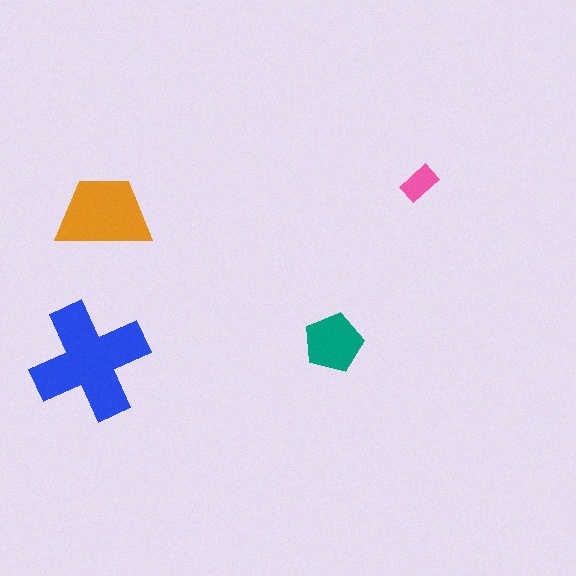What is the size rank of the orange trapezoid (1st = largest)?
2nd.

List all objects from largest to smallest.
The blue cross, the orange trapezoid, the teal pentagon, the pink rectangle.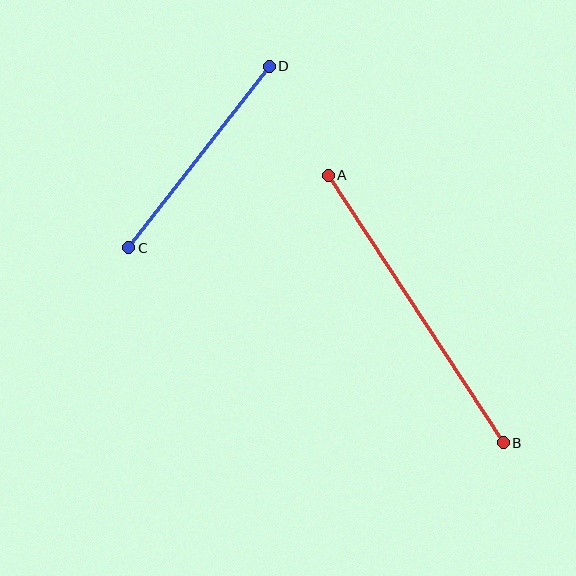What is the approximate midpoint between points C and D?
The midpoint is at approximately (199, 157) pixels.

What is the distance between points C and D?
The distance is approximately 229 pixels.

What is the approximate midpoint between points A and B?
The midpoint is at approximately (416, 309) pixels.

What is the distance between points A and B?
The distance is approximately 319 pixels.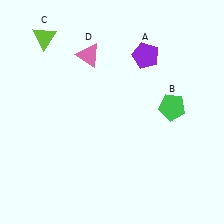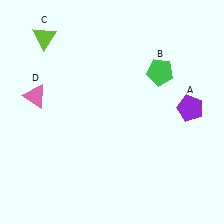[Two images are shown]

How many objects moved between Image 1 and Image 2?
3 objects moved between the two images.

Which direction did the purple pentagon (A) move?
The purple pentagon (A) moved down.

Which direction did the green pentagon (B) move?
The green pentagon (B) moved up.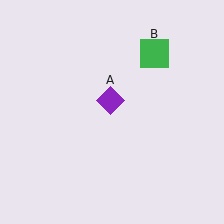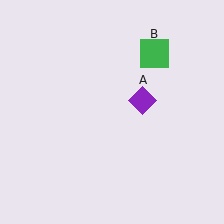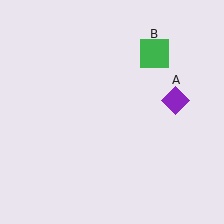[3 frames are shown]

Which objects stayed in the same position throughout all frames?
Green square (object B) remained stationary.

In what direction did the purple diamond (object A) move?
The purple diamond (object A) moved right.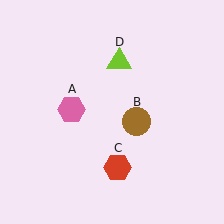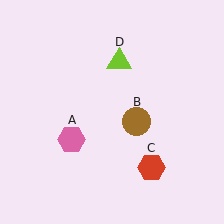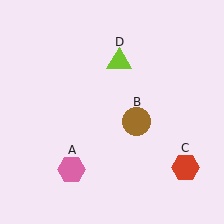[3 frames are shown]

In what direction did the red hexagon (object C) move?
The red hexagon (object C) moved right.